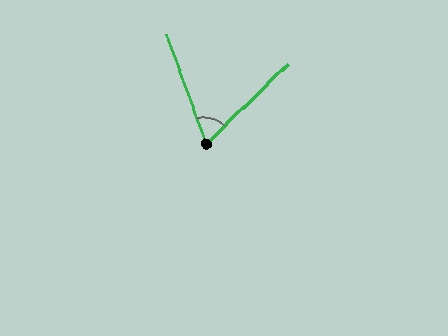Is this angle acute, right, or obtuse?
It is acute.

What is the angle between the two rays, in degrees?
Approximately 66 degrees.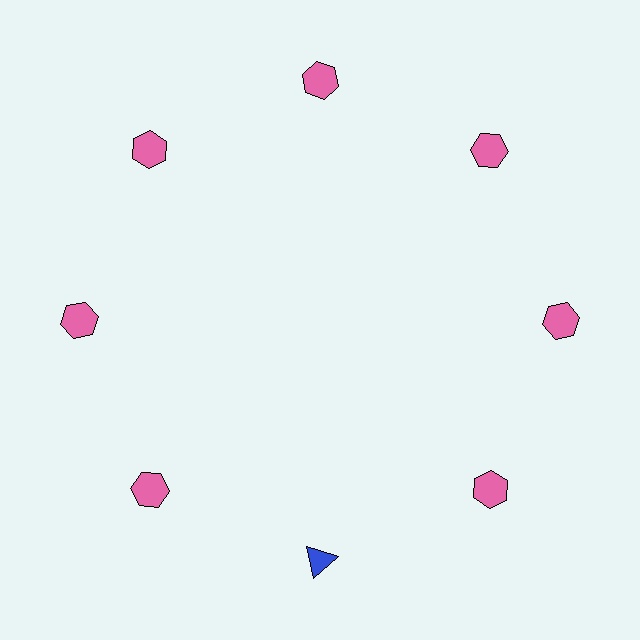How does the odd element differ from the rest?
It differs in both color (blue instead of pink) and shape (triangle instead of hexagon).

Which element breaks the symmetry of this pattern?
The blue triangle at roughly the 6 o'clock position breaks the symmetry. All other shapes are pink hexagons.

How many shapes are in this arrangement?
There are 8 shapes arranged in a ring pattern.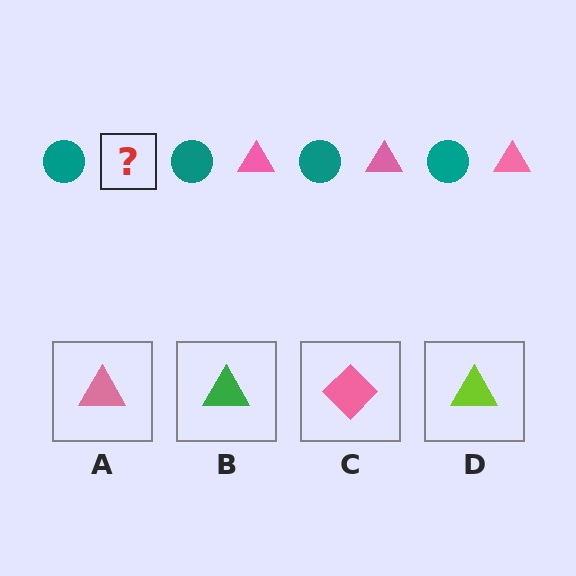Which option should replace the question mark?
Option A.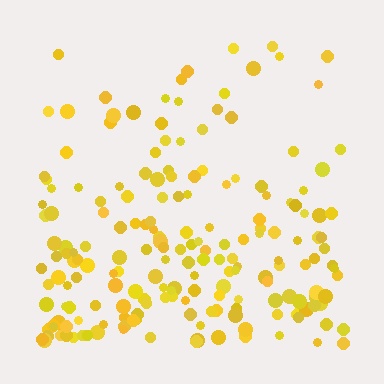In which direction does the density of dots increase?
From top to bottom, with the bottom side densest.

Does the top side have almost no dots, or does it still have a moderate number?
Still a moderate number, just noticeably fewer than the bottom.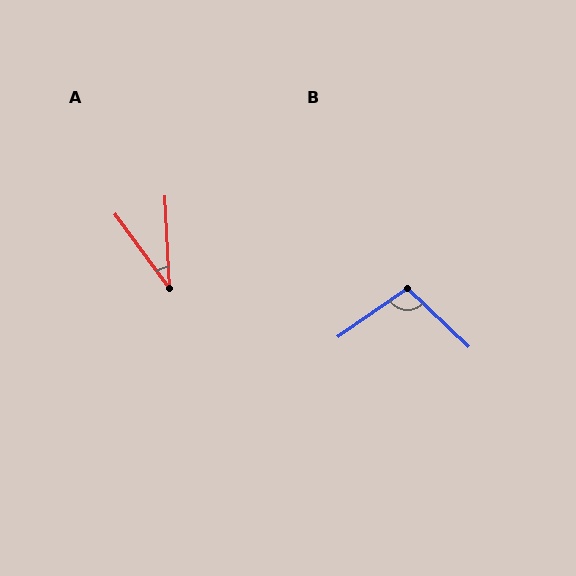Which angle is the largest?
B, at approximately 101 degrees.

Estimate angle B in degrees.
Approximately 101 degrees.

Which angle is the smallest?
A, at approximately 33 degrees.